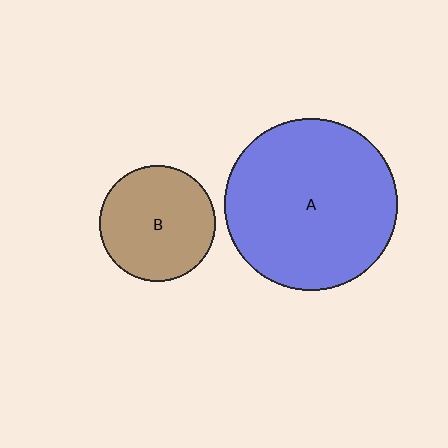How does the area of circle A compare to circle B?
Approximately 2.2 times.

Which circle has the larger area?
Circle A (blue).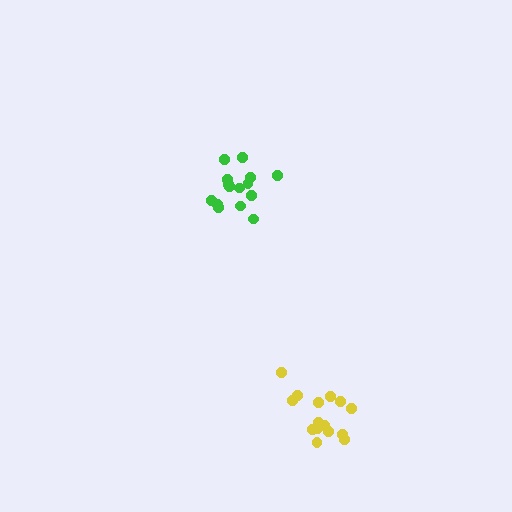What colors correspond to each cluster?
The clusters are colored: yellow, green.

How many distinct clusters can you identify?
There are 2 distinct clusters.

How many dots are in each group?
Group 1: 15 dots, Group 2: 15 dots (30 total).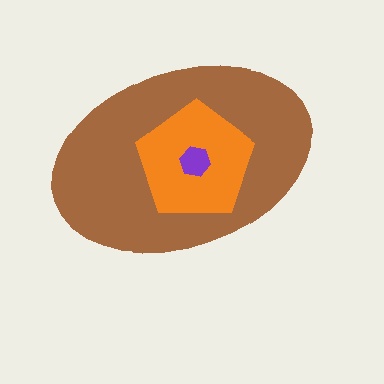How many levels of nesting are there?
3.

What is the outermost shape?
The brown ellipse.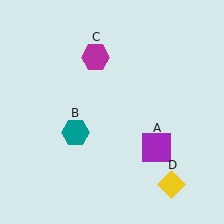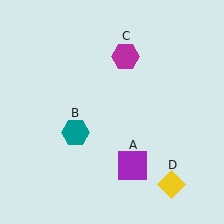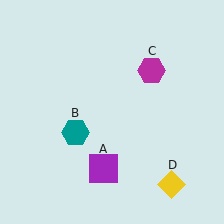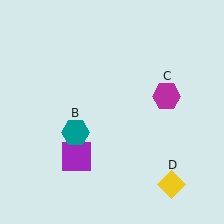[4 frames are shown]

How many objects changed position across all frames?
2 objects changed position: purple square (object A), magenta hexagon (object C).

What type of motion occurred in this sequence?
The purple square (object A), magenta hexagon (object C) rotated clockwise around the center of the scene.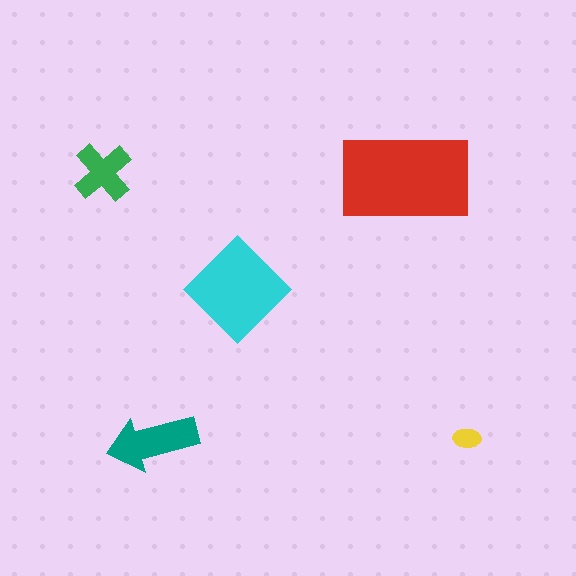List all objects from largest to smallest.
The red rectangle, the cyan diamond, the teal arrow, the green cross, the yellow ellipse.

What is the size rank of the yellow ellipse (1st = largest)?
5th.